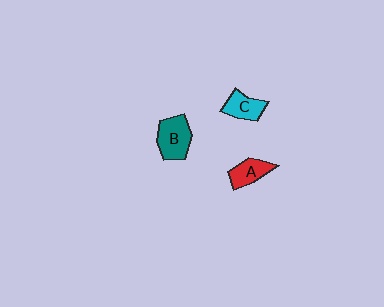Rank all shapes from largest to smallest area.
From largest to smallest: B (teal), C (cyan), A (red).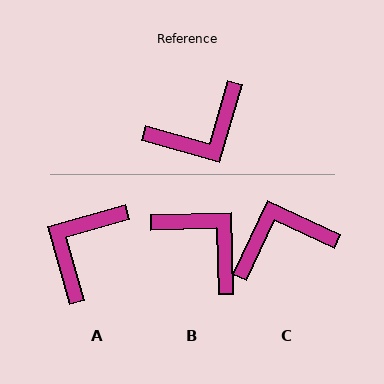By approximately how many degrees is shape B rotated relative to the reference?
Approximately 107 degrees counter-clockwise.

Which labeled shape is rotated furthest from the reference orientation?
C, about 171 degrees away.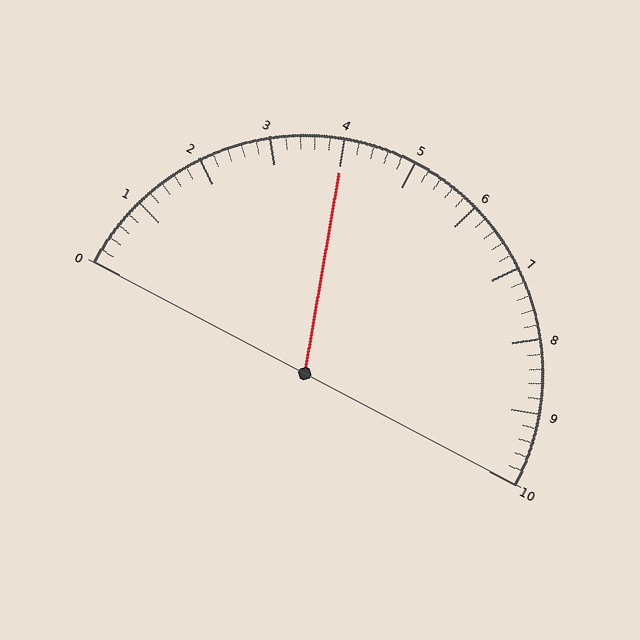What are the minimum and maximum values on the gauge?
The gauge ranges from 0 to 10.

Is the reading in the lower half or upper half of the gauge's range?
The reading is in the lower half of the range (0 to 10).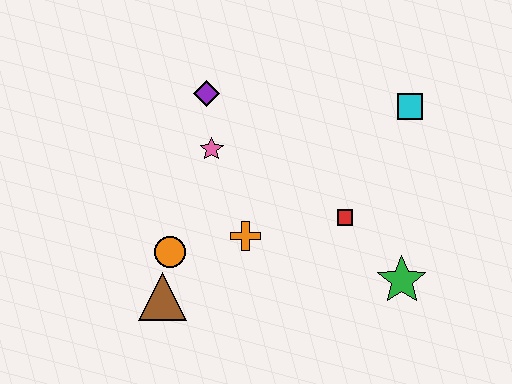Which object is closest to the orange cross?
The orange circle is closest to the orange cross.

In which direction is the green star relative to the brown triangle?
The green star is to the right of the brown triangle.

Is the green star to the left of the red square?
No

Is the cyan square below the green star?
No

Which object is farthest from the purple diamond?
The green star is farthest from the purple diamond.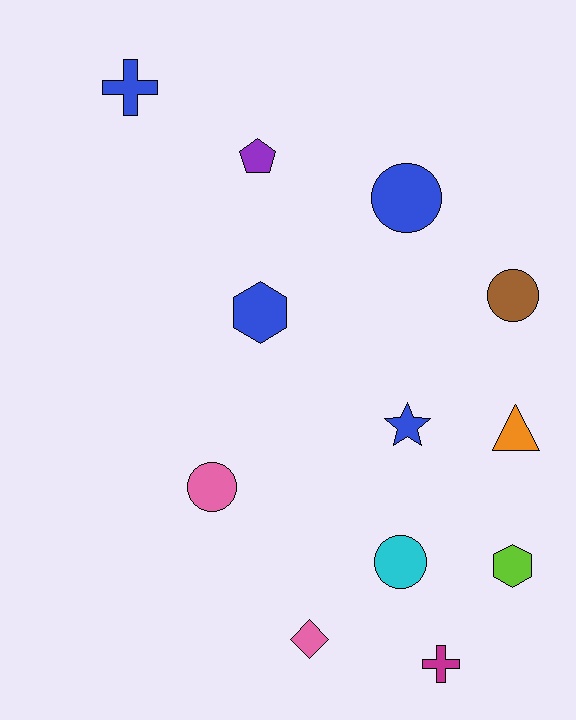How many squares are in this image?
There are no squares.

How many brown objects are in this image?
There is 1 brown object.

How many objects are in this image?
There are 12 objects.